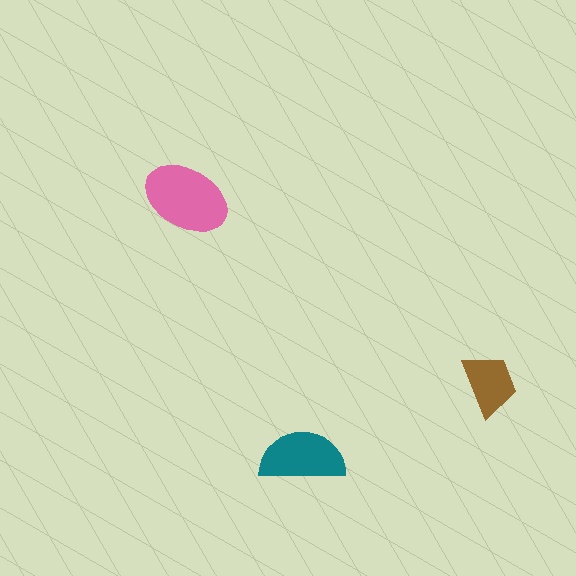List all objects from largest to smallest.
The pink ellipse, the teal semicircle, the brown trapezoid.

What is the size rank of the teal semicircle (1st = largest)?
2nd.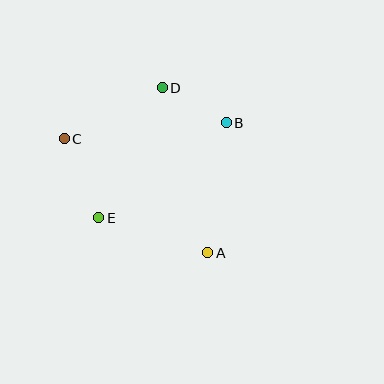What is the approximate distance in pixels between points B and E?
The distance between B and E is approximately 159 pixels.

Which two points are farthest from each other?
Points A and C are farthest from each other.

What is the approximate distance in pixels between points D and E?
The distance between D and E is approximately 145 pixels.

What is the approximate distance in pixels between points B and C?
The distance between B and C is approximately 163 pixels.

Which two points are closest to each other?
Points B and D are closest to each other.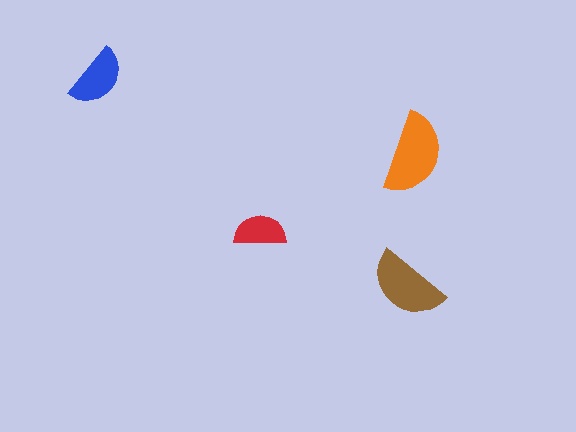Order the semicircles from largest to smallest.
the orange one, the brown one, the blue one, the red one.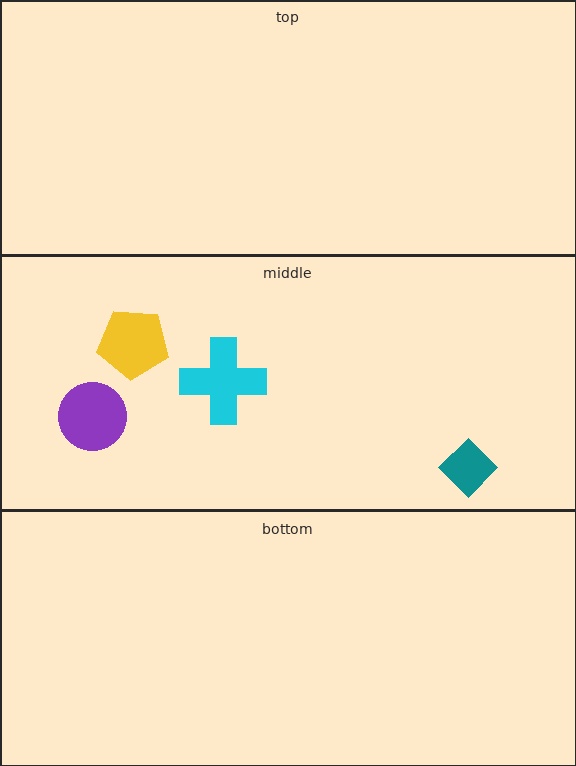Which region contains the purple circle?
The middle region.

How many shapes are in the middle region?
4.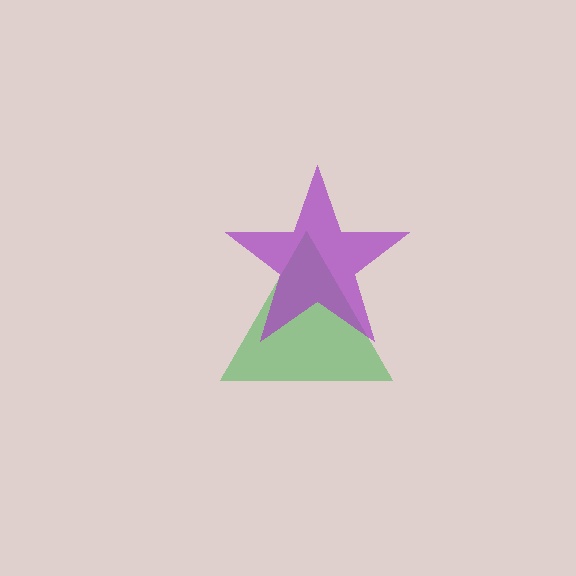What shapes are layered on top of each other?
The layered shapes are: a green triangle, a purple star.